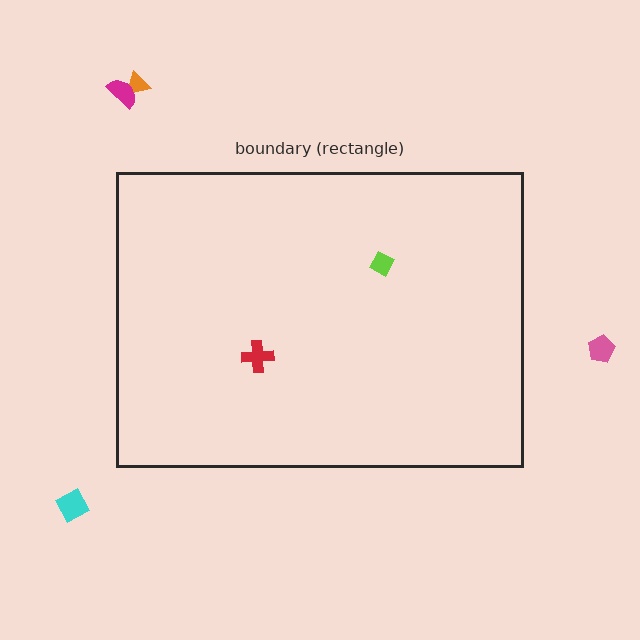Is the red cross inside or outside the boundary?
Inside.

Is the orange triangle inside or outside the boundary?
Outside.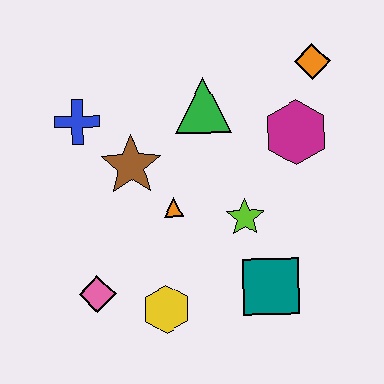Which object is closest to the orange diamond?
The magenta hexagon is closest to the orange diamond.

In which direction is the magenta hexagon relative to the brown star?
The magenta hexagon is to the right of the brown star.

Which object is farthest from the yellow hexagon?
The orange diamond is farthest from the yellow hexagon.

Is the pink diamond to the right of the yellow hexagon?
No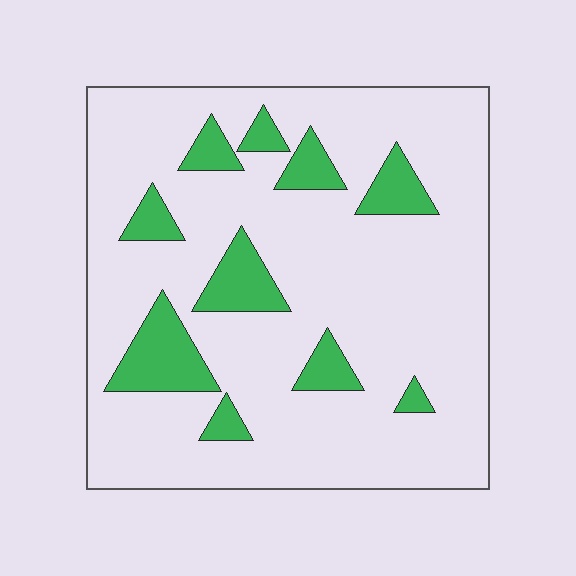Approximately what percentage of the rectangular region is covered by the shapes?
Approximately 15%.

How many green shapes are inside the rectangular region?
10.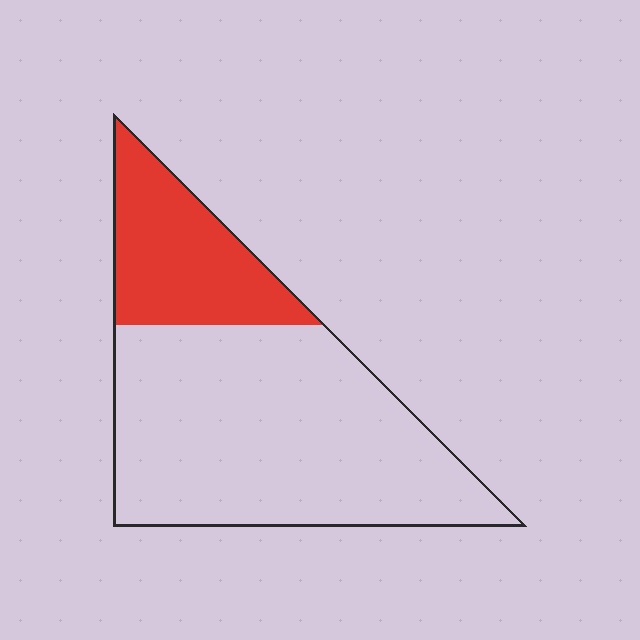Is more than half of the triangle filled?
No.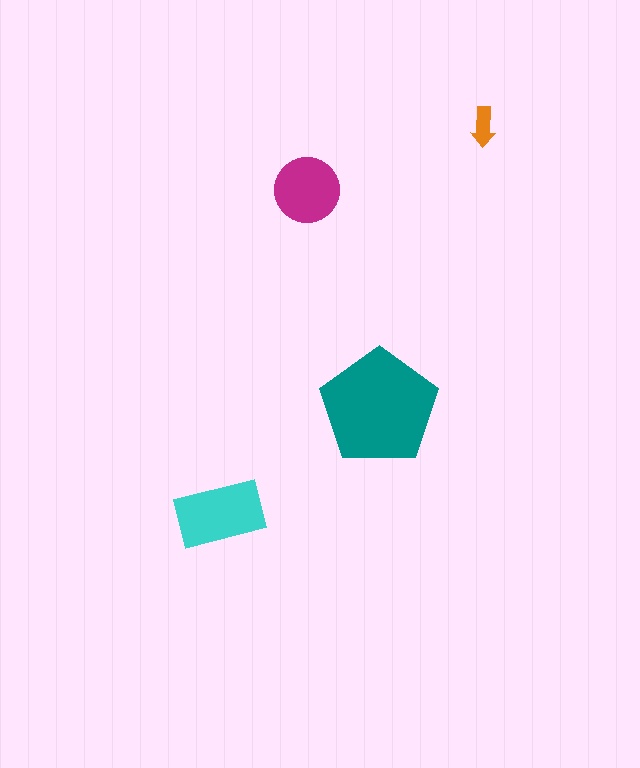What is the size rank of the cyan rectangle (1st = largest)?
2nd.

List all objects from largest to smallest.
The teal pentagon, the cyan rectangle, the magenta circle, the orange arrow.